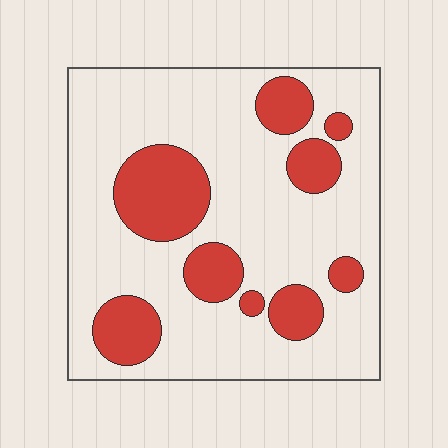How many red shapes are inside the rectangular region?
9.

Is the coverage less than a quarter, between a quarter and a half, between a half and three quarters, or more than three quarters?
Less than a quarter.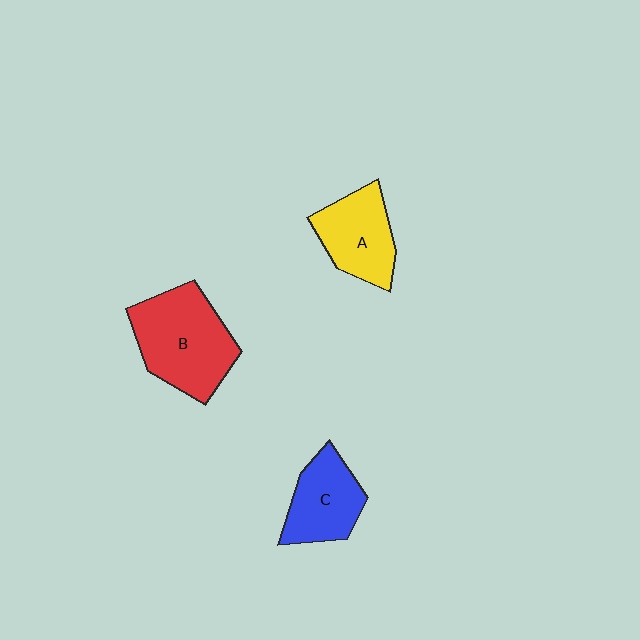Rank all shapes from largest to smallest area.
From largest to smallest: B (red), A (yellow), C (blue).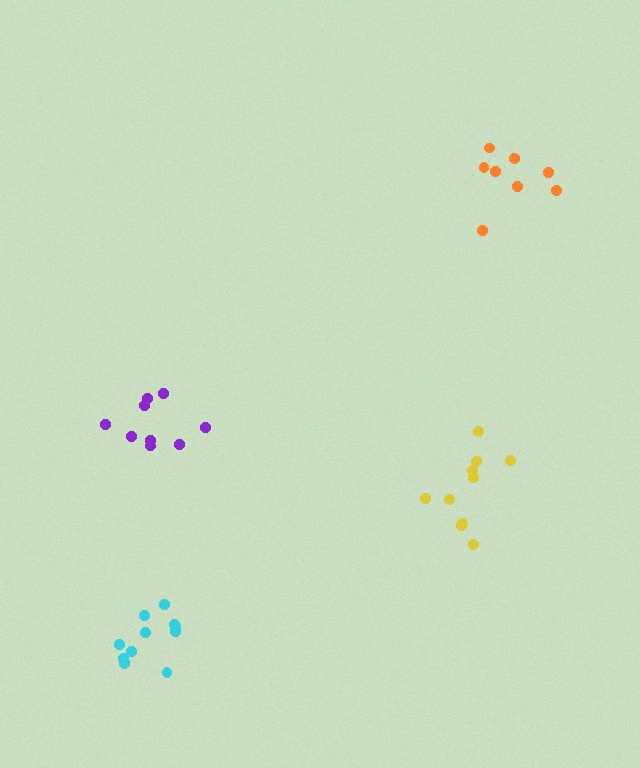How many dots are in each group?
Group 1: 9 dots, Group 2: 11 dots, Group 3: 10 dots, Group 4: 8 dots (38 total).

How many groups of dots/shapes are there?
There are 4 groups.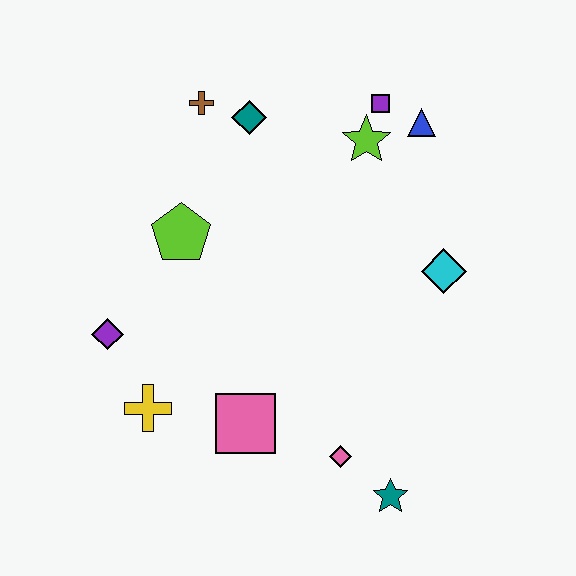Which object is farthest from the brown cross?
The teal star is farthest from the brown cross.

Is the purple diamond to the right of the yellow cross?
No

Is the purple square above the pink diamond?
Yes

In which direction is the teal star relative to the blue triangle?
The teal star is below the blue triangle.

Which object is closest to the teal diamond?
The brown cross is closest to the teal diamond.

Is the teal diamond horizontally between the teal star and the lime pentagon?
Yes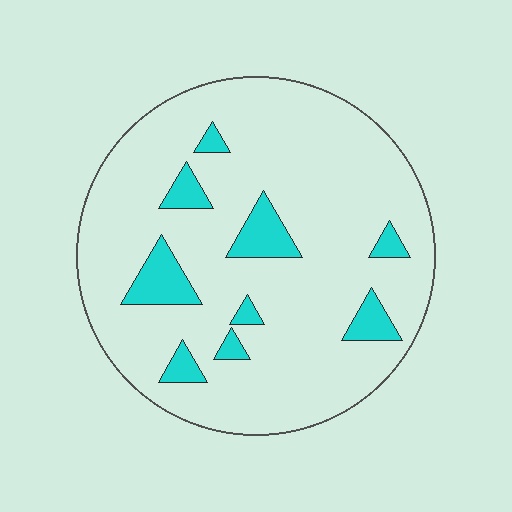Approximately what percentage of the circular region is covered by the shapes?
Approximately 10%.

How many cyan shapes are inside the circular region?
9.